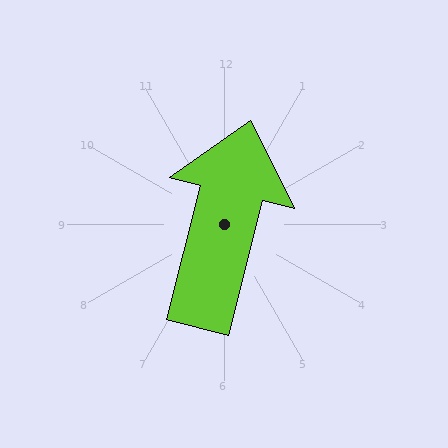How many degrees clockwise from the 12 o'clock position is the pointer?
Approximately 14 degrees.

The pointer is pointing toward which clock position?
Roughly 12 o'clock.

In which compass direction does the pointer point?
North.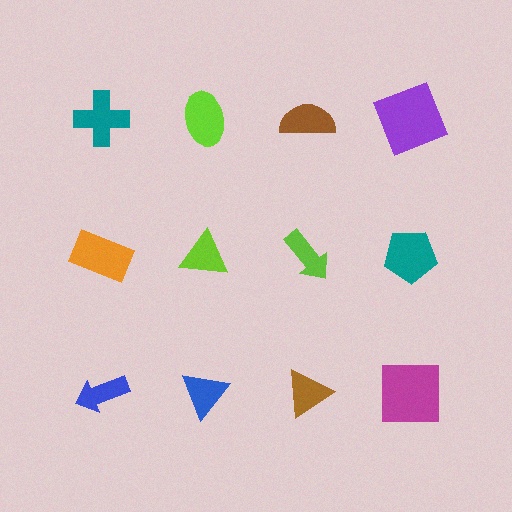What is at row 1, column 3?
A brown semicircle.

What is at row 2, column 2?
A lime triangle.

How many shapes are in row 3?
4 shapes.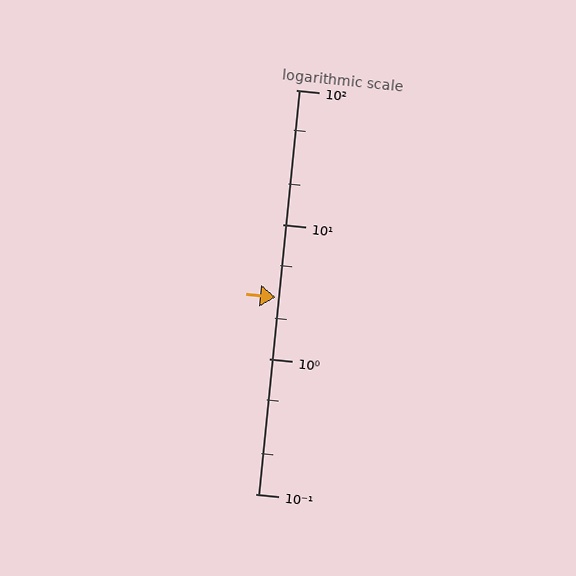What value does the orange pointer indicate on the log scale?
The pointer indicates approximately 2.9.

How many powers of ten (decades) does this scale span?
The scale spans 3 decades, from 0.1 to 100.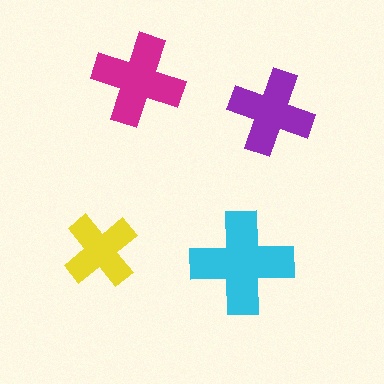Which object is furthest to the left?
The yellow cross is leftmost.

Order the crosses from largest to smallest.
the cyan one, the magenta one, the purple one, the yellow one.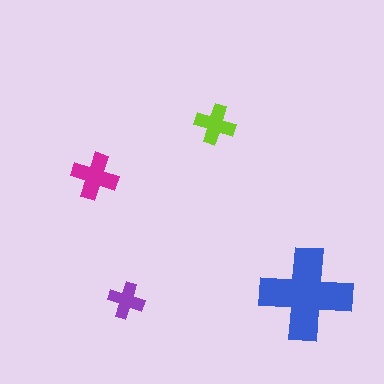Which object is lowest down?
The purple cross is bottommost.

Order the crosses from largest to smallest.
the blue one, the magenta one, the lime one, the purple one.